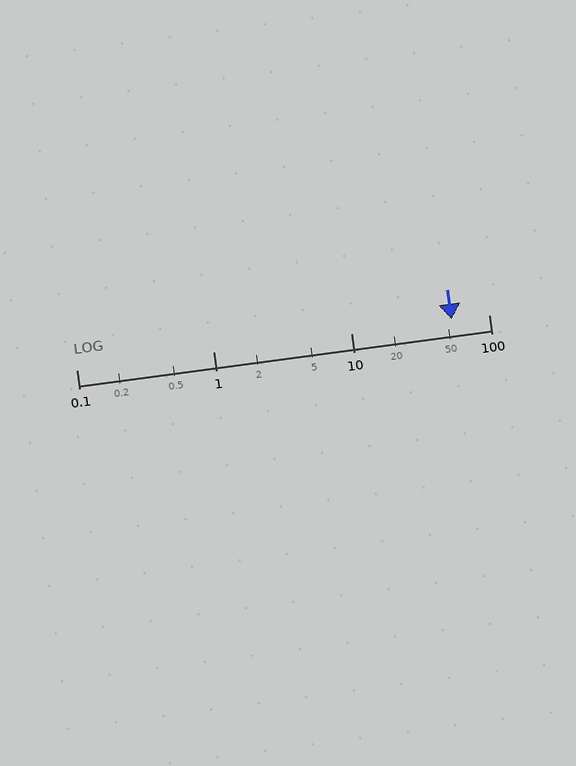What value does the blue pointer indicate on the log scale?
The pointer indicates approximately 54.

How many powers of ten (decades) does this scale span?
The scale spans 3 decades, from 0.1 to 100.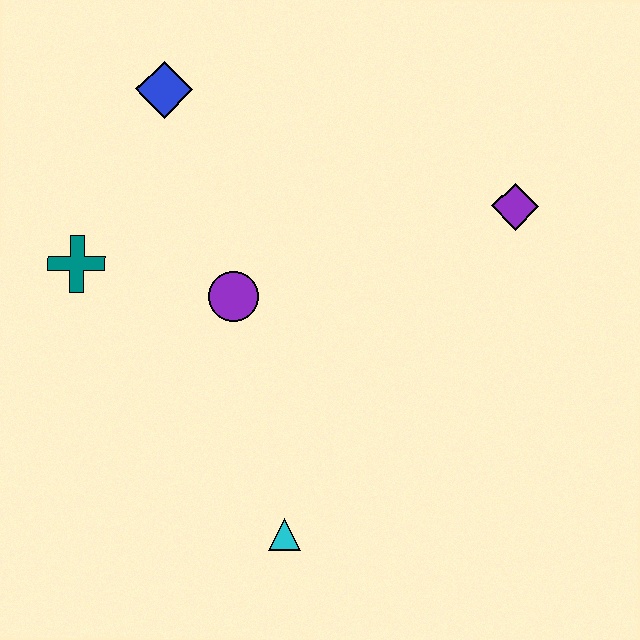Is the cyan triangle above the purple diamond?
No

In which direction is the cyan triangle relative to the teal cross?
The cyan triangle is below the teal cross.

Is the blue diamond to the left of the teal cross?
No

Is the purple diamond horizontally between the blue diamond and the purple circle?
No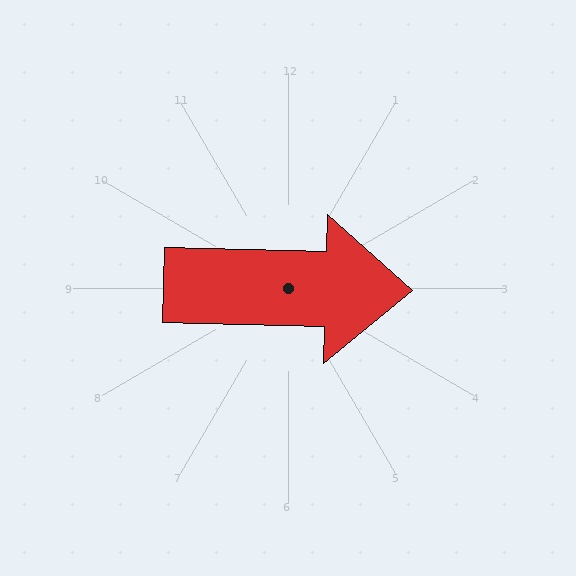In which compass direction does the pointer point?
East.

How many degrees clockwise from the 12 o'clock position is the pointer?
Approximately 91 degrees.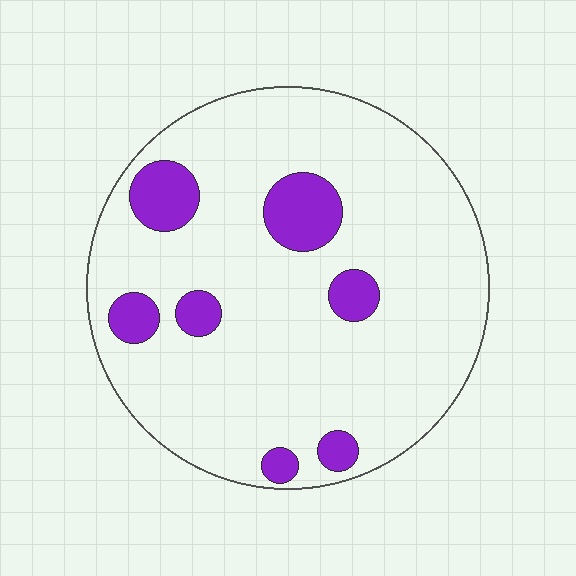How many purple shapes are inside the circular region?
7.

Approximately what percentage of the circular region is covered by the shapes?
Approximately 15%.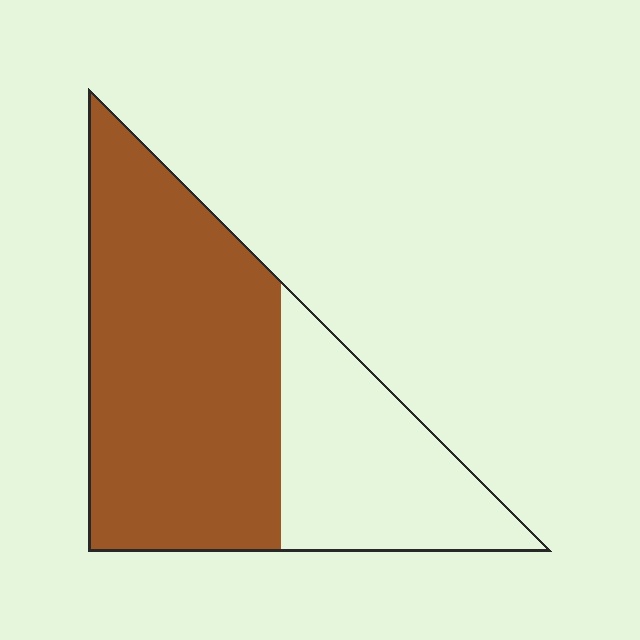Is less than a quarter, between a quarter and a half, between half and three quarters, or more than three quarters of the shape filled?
Between half and three quarters.